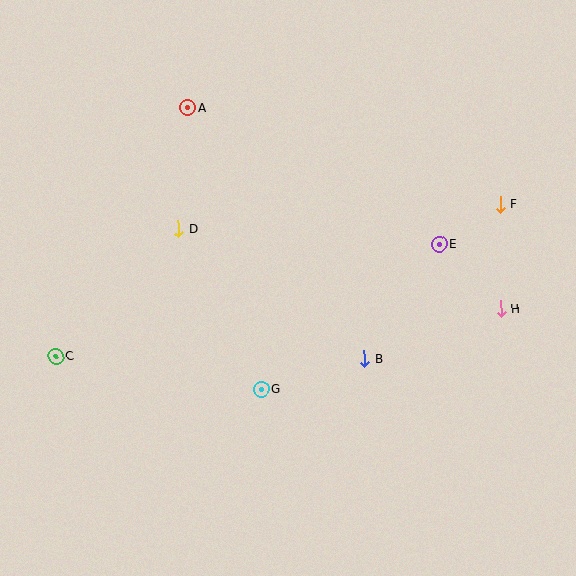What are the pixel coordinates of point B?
Point B is at (364, 359).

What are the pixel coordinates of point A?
Point A is at (188, 108).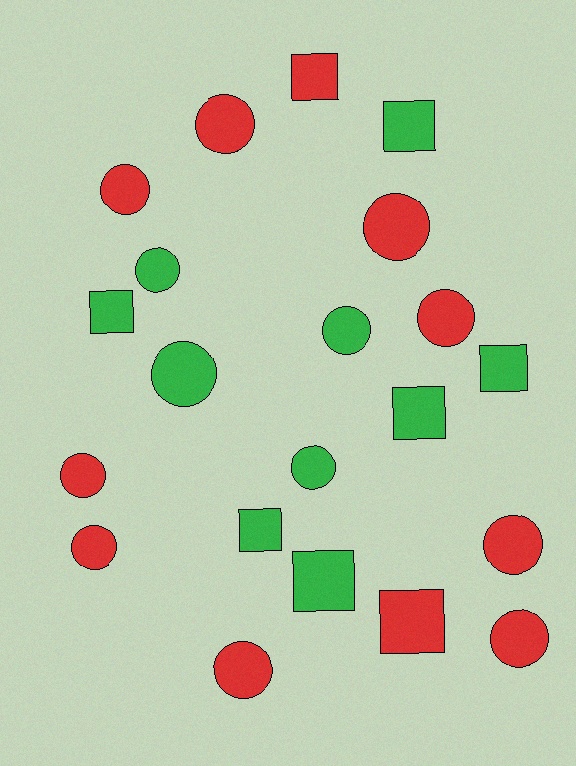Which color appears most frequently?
Red, with 11 objects.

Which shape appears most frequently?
Circle, with 13 objects.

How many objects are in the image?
There are 21 objects.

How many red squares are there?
There are 2 red squares.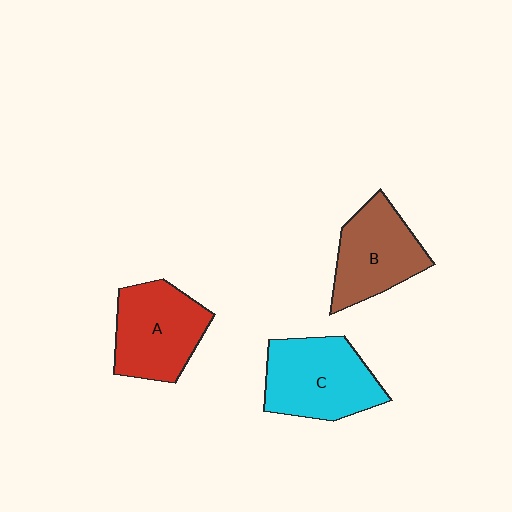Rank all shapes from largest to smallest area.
From largest to smallest: C (cyan), A (red), B (brown).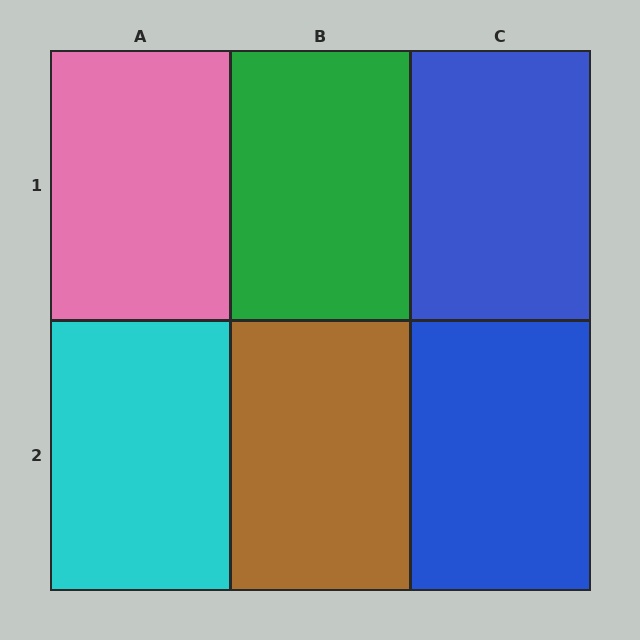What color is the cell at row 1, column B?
Green.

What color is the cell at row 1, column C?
Blue.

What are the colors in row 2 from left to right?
Cyan, brown, blue.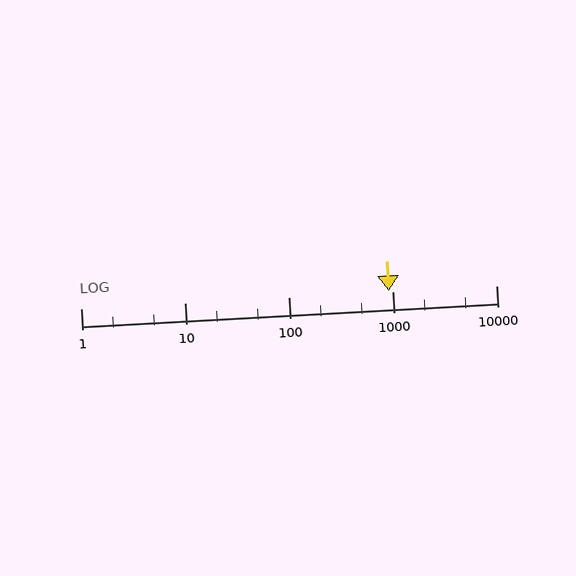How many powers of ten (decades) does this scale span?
The scale spans 4 decades, from 1 to 10000.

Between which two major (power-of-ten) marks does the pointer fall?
The pointer is between 100 and 1000.